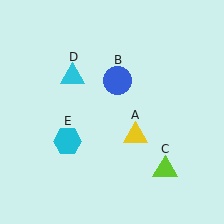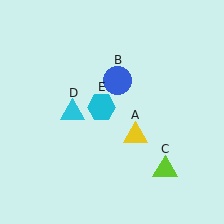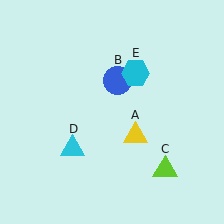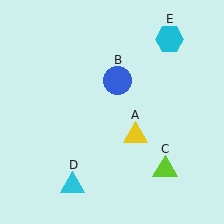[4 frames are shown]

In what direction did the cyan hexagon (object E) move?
The cyan hexagon (object E) moved up and to the right.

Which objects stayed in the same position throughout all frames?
Yellow triangle (object A) and blue circle (object B) and lime triangle (object C) remained stationary.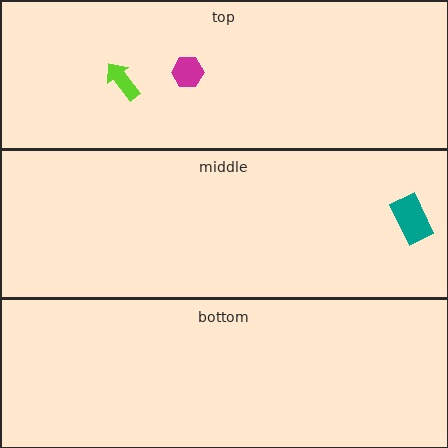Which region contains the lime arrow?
The top region.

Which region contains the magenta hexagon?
The top region.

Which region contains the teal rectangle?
The middle region.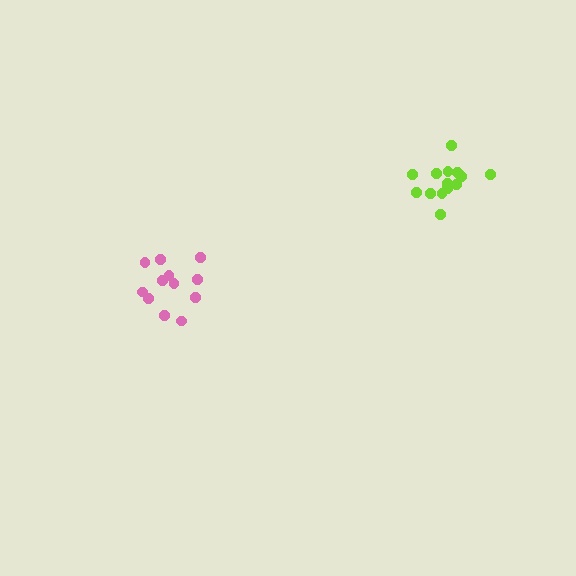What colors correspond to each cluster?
The clusters are colored: pink, lime.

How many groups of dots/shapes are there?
There are 2 groups.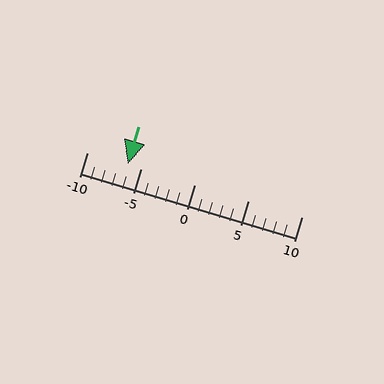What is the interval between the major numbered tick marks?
The major tick marks are spaced 5 units apart.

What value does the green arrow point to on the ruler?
The green arrow points to approximately -6.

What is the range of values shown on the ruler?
The ruler shows values from -10 to 10.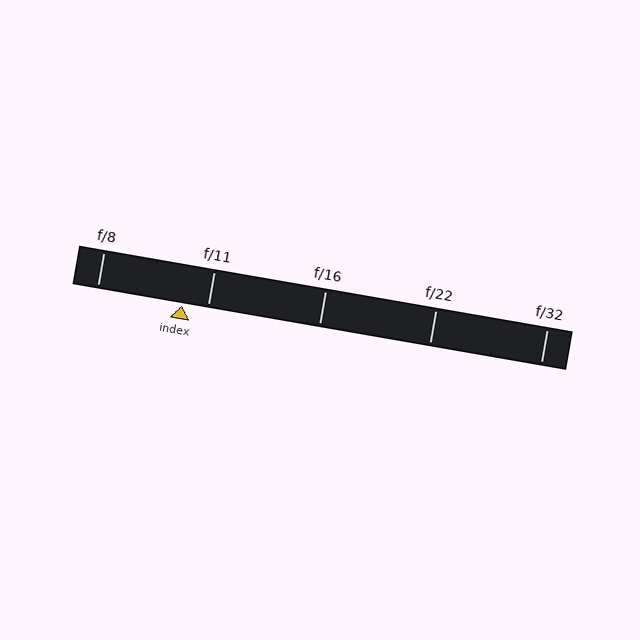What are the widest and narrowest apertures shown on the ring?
The widest aperture shown is f/8 and the narrowest is f/32.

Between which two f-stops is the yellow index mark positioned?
The index mark is between f/8 and f/11.